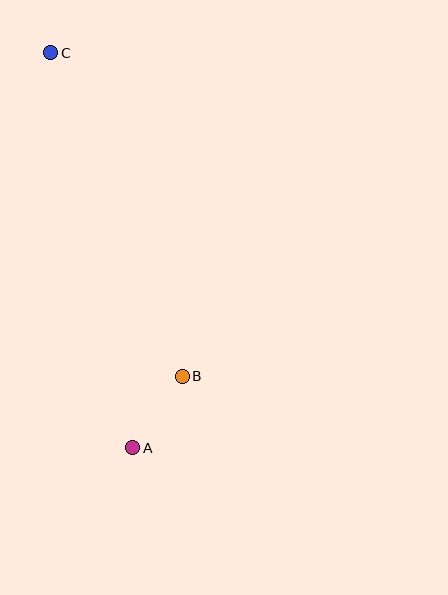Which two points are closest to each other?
Points A and B are closest to each other.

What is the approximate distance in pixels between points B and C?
The distance between B and C is approximately 349 pixels.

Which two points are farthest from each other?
Points A and C are farthest from each other.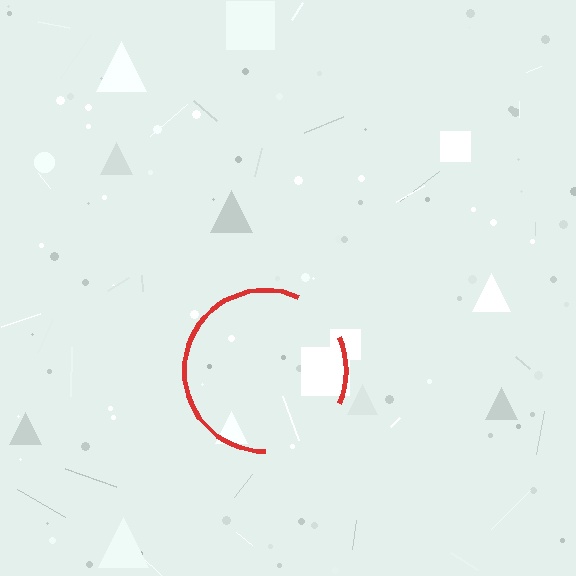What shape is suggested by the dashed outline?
The dashed outline suggests a circle.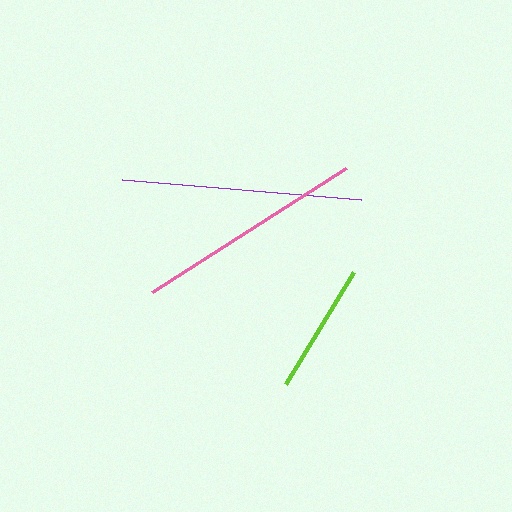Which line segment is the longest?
The purple line is the longest at approximately 239 pixels.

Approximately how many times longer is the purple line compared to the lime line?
The purple line is approximately 1.8 times the length of the lime line.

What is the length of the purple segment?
The purple segment is approximately 239 pixels long.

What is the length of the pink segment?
The pink segment is approximately 230 pixels long.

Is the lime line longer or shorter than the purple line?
The purple line is longer than the lime line.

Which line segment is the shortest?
The lime line is the shortest at approximately 132 pixels.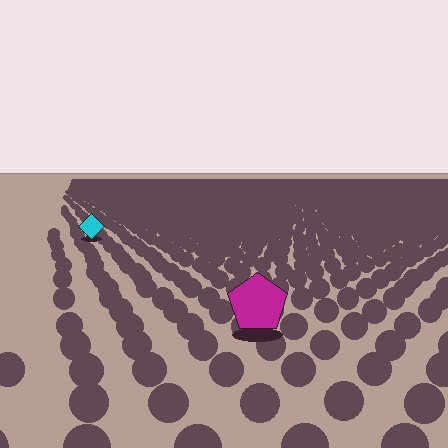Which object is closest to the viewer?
The magenta pentagon is closest. The texture marks near it are larger and more spread out.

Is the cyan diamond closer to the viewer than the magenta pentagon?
No. The magenta pentagon is closer — you can tell from the texture gradient: the ground texture is coarser near it.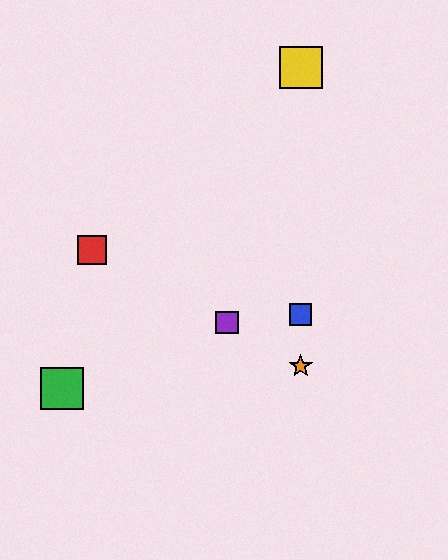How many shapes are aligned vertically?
3 shapes (the blue square, the yellow square, the orange star) are aligned vertically.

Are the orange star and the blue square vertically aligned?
Yes, both are at x≈301.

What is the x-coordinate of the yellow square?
The yellow square is at x≈301.